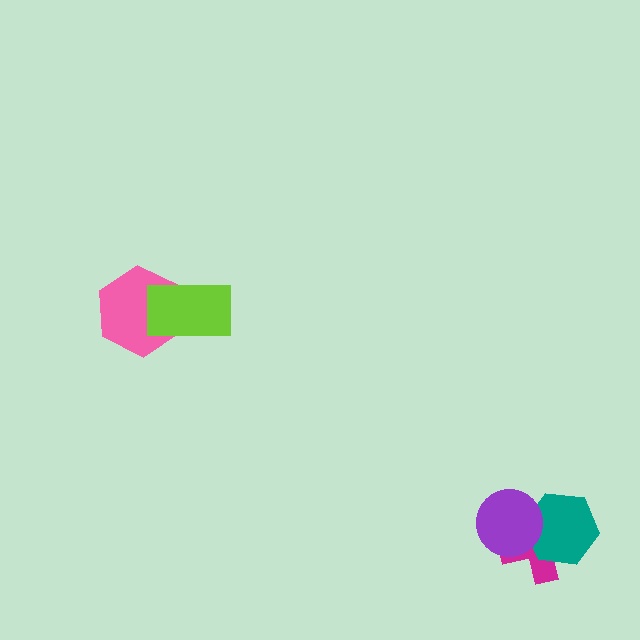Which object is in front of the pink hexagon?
The lime rectangle is in front of the pink hexagon.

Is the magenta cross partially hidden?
Yes, it is partially covered by another shape.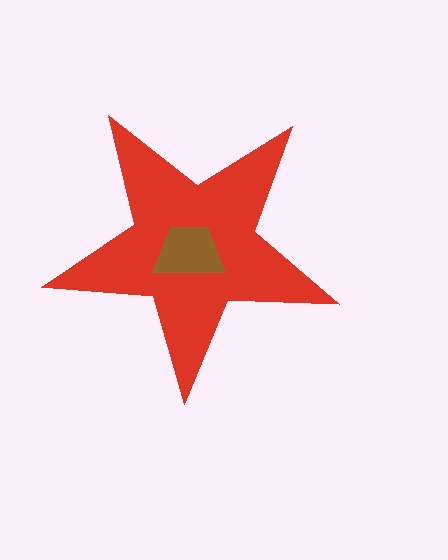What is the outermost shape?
The red star.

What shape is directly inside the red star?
The brown trapezoid.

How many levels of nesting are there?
2.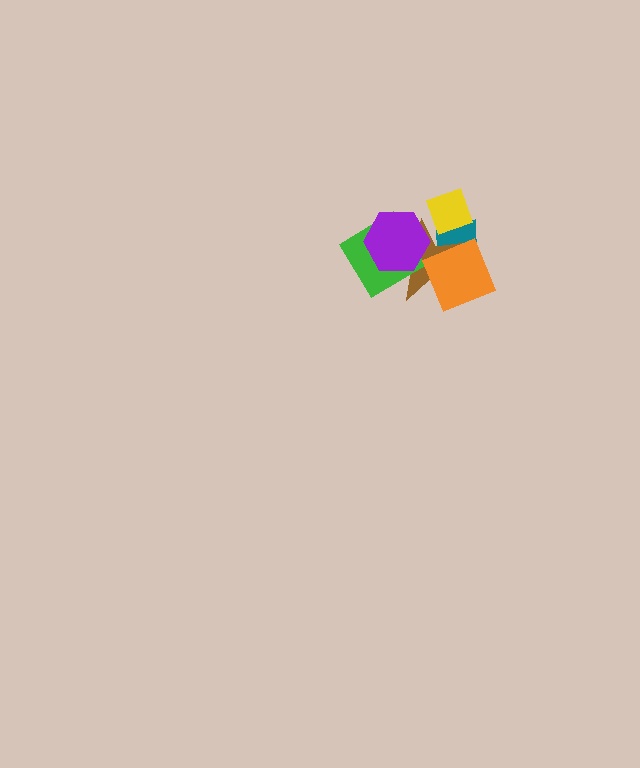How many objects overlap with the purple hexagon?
2 objects overlap with the purple hexagon.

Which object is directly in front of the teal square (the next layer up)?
The yellow diamond is directly in front of the teal square.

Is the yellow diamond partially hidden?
Yes, it is partially covered by another shape.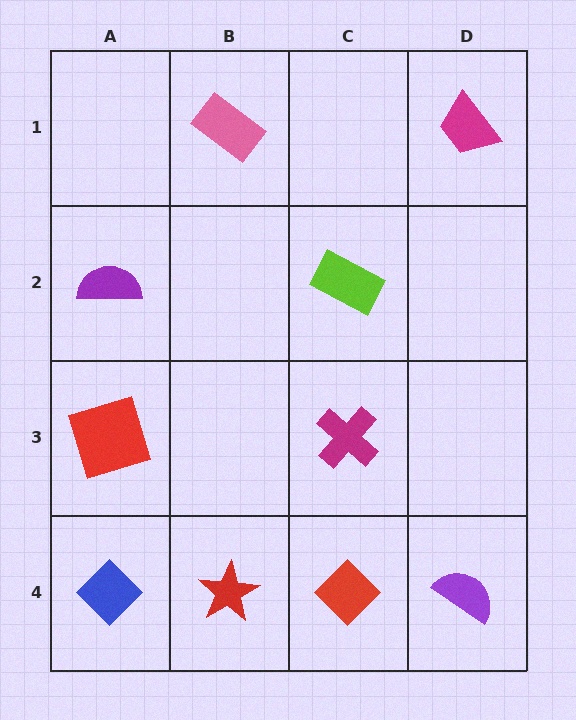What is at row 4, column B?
A red star.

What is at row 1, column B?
A pink rectangle.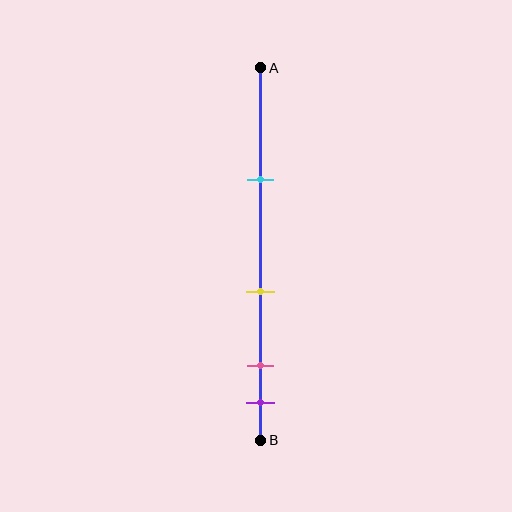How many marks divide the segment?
There are 4 marks dividing the segment.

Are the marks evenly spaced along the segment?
No, the marks are not evenly spaced.